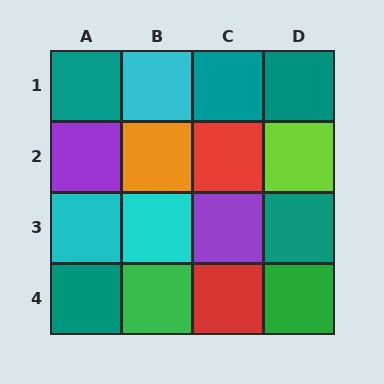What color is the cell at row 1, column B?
Cyan.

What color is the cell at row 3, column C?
Purple.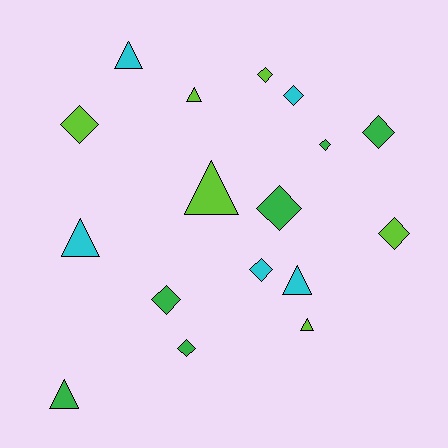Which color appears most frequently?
Green, with 6 objects.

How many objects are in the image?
There are 17 objects.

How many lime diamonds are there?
There are 3 lime diamonds.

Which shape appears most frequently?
Diamond, with 10 objects.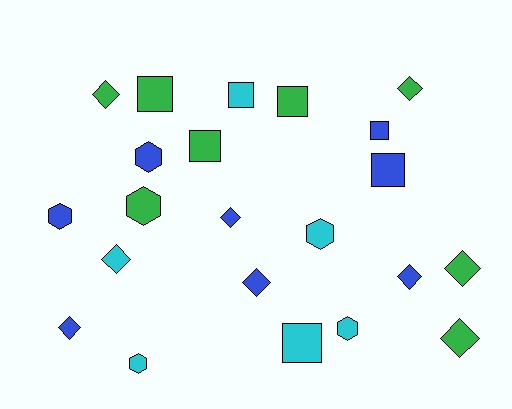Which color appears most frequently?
Green, with 8 objects.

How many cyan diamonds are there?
There is 1 cyan diamond.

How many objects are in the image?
There are 22 objects.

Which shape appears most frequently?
Diamond, with 9 objects.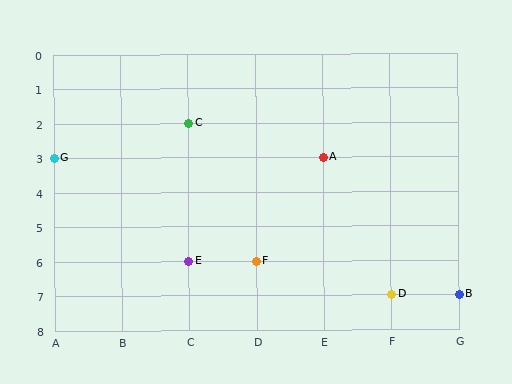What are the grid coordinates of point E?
Point E is at grid coordinates (C, 6).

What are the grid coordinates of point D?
Point D is at grid coordinates (F, 7).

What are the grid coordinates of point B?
Point B is at grid coordinates (G, 7).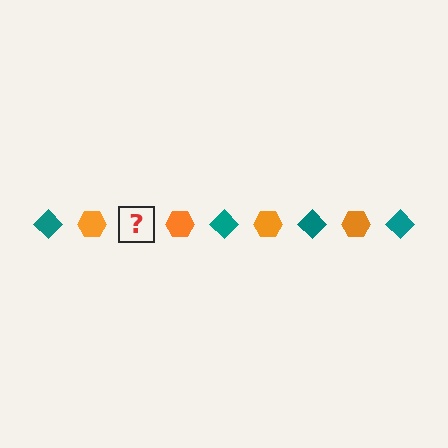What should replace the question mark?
The question mark should be replaced with a teal diamond.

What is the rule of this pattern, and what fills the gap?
The rule is that the pattern alternates between teal diamond and orange hexagon. The gap should be filled with a teal diamond.